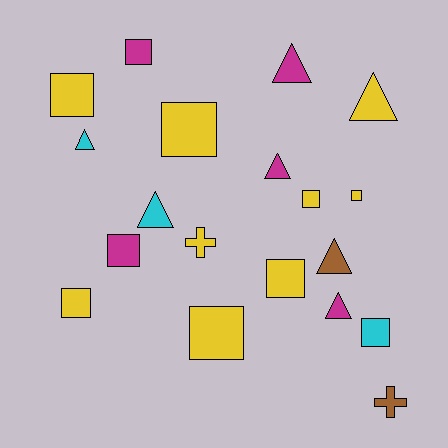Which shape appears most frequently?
Square, with 10 objects.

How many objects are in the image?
There are 19 objects.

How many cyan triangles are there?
There are 2 cyan triangles.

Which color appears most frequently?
Yellow, with 9 objects.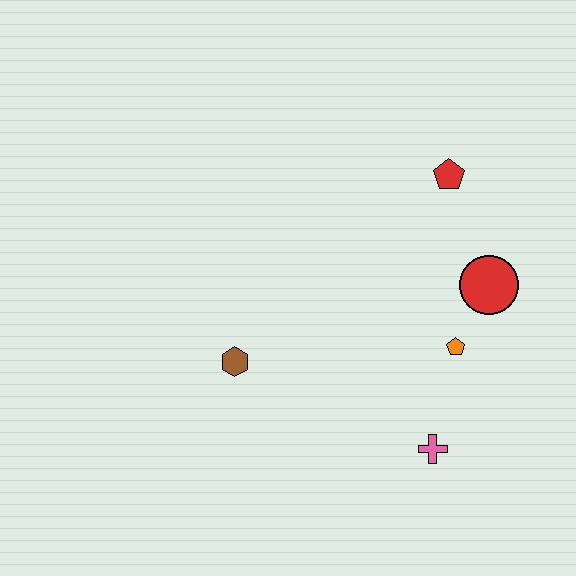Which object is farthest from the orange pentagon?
The brown hexagon is farthest from the orange pentagon.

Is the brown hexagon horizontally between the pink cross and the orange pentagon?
No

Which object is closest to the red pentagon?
The red circle is closest to the red pentagon.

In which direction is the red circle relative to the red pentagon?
The red circle is below the red pentagon.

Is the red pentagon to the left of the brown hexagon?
No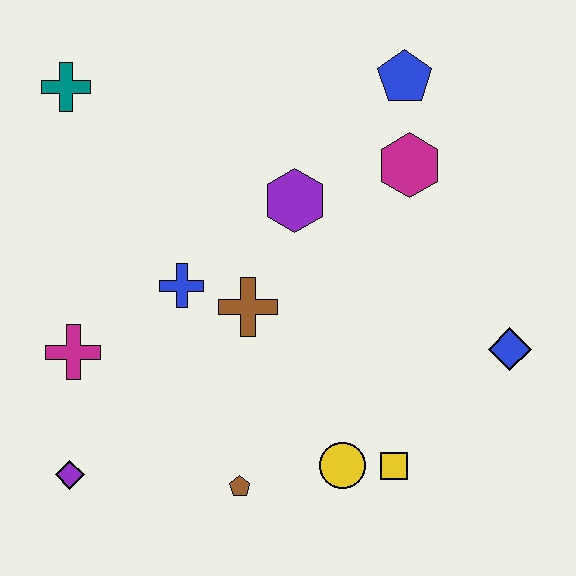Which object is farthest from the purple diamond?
The blue pentagon is farthest from the purple diamond.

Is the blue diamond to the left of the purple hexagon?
No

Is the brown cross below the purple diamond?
No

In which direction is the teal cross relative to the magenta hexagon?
The teal cross is to the left of the magenta hexagon.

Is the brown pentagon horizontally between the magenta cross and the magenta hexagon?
Yes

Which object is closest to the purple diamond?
The magenta cross is closest to the purple diamond.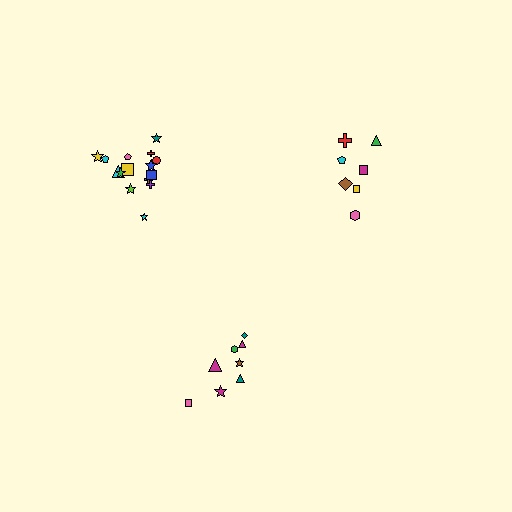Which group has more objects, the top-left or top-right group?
The top-left group.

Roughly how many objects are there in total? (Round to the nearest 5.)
Roughly 30 objects in total.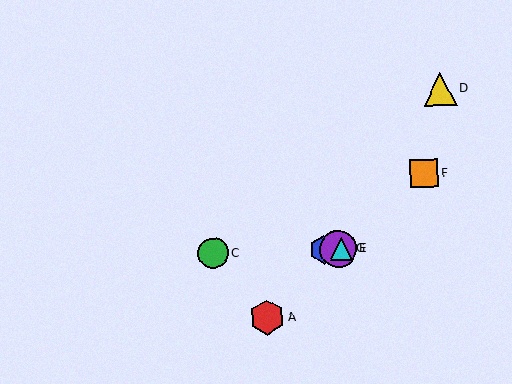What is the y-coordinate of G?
Object G is at y≈249.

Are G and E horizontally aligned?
Yes, both are at y≈249.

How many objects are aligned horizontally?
4 objects (B, C, E, G) are aligned horizontally.